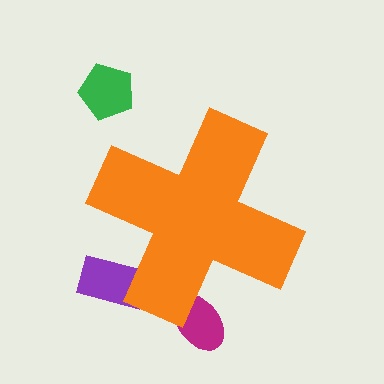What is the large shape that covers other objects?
An orange cross.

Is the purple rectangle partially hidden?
Yes, the purple rectangle is partially hidden behind the orange cross.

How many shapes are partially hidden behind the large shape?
2 shapes are partially hidden.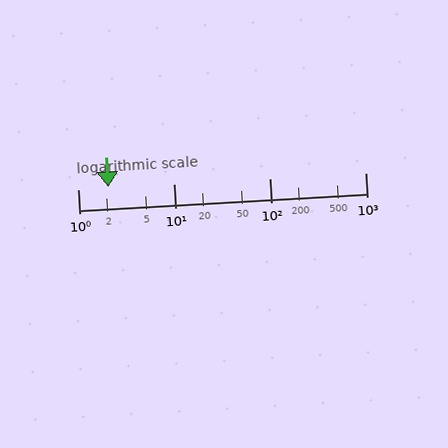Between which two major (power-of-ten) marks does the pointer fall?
The pointer is between 1 and 10.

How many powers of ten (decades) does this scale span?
The scale spans 3 decades, from 1 to 1000.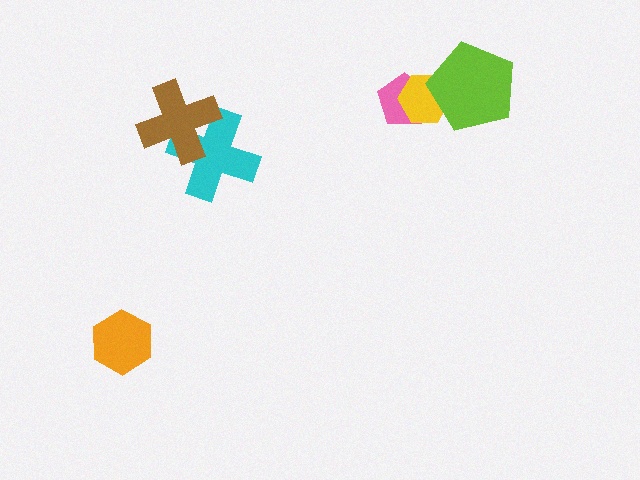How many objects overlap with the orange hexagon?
0 objects overlap with the orange hexagon.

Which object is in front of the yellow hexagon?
The lime pentagon is in front of the yellow hexagon.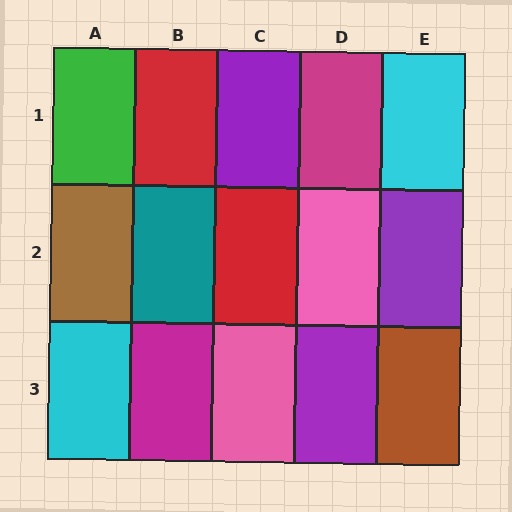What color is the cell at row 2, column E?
Purple.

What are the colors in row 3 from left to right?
Cyan, magenta, pink, purple, brown.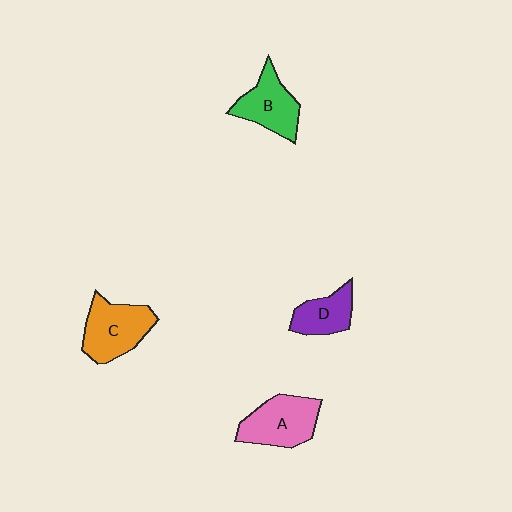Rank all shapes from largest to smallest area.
From largest to smallest: C (orange), A (pink), B (green), D (purple).